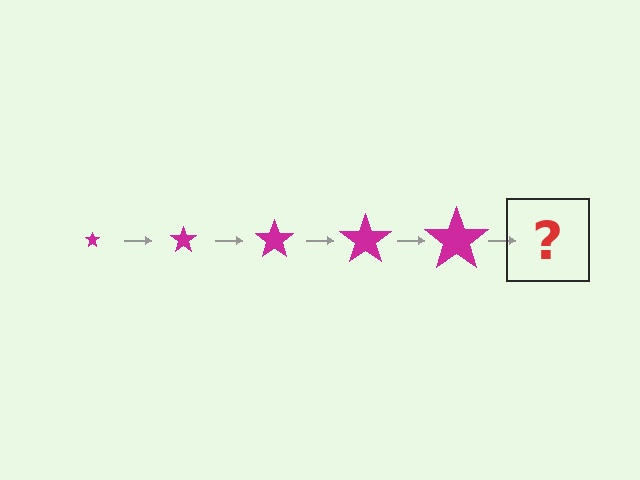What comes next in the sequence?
The next element should be a magenta star, larger than the previous one.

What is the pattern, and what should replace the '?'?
The pattern is that the star gets progressively larger each step. The '?' should be a magenta star, larger than the previous one.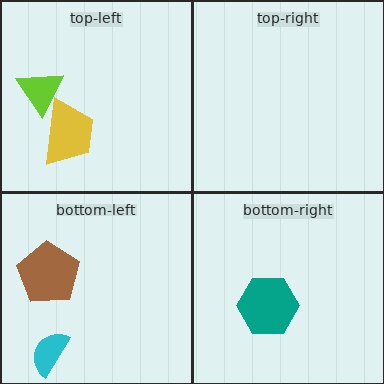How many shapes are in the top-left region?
2.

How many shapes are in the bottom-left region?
2.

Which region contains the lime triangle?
The top-left region.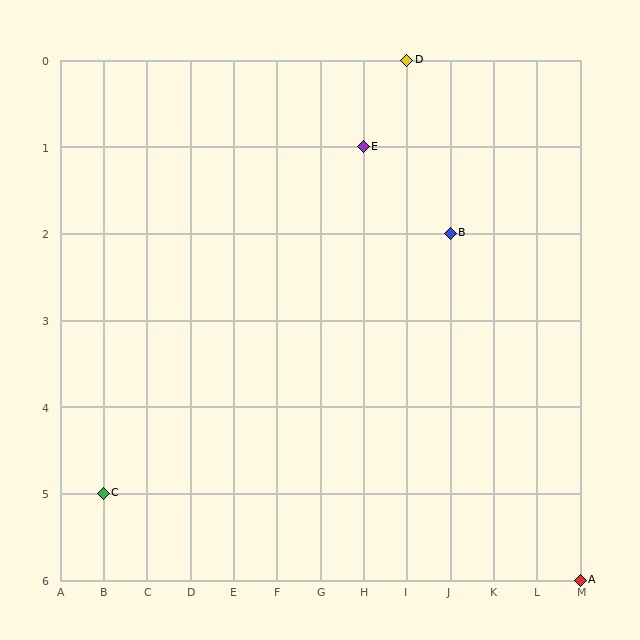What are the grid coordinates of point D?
Point D is at grid coordinates (I, 0).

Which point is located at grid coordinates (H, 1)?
Point E is at (H, 1).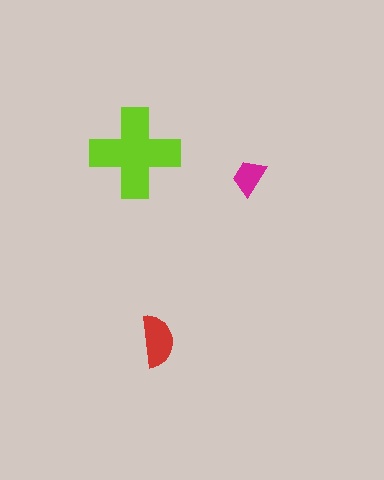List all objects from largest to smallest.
The lime cross, the red semicircle, the magenta trapezoid.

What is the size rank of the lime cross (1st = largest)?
1st.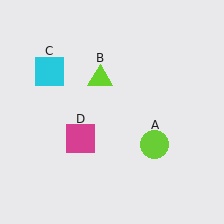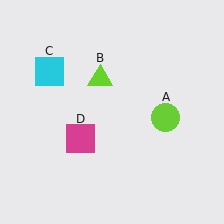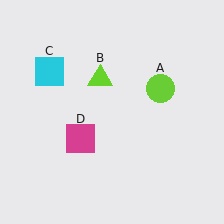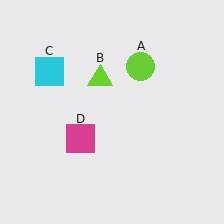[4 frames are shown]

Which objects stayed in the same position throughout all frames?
Lime triangle (object B) and cyan square (object C) and magenta square (object D) remained stationary.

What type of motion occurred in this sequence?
The lime circle (object A) rotated counterclockwise around the center of the scene.